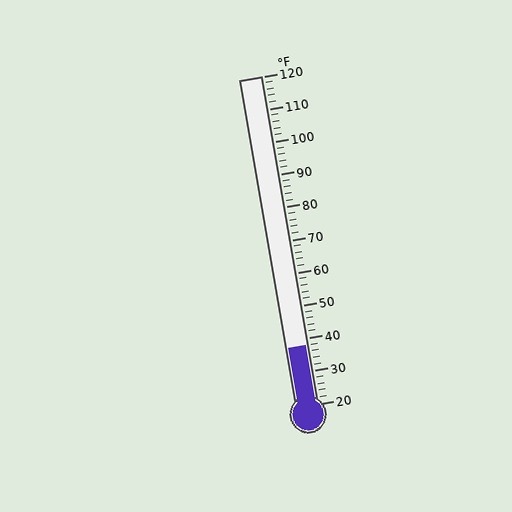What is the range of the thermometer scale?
The thermometer scale ranges from 20°F to 120°F.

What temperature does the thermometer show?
The thermometer shows approximately 38°F.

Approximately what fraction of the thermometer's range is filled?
The thermometer is filled to approximately 20% of its range.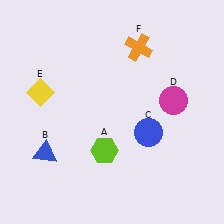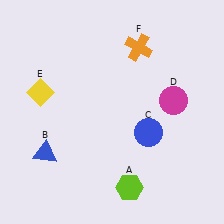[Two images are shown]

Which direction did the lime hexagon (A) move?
The lime hexagon (A) moved down.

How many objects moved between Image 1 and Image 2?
1 object moved between the two images.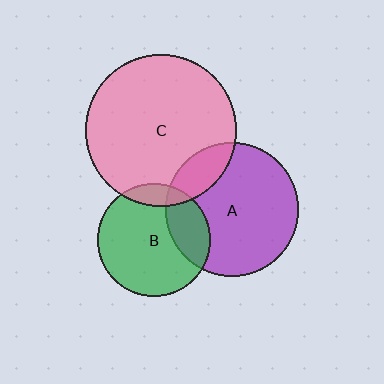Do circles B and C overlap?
Yes.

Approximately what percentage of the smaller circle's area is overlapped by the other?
Approximately 10%.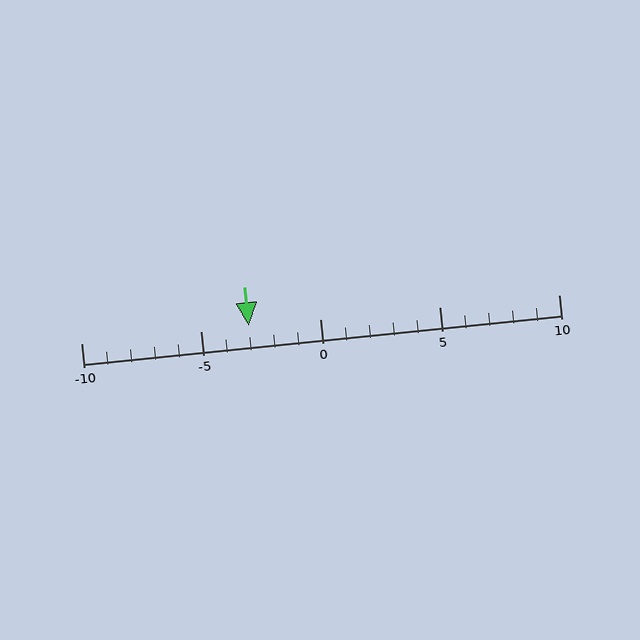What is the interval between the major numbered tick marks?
The major tick marks are spaced 5 units apart.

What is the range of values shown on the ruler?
The ruler shows values from -10 to 10.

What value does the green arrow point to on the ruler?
The green arrow points to approximately -3.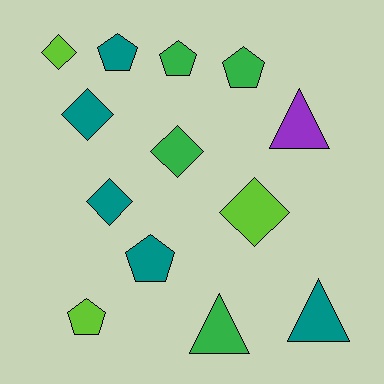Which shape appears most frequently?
Pentagon, with 5 objects.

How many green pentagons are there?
There are 2 green pentagons.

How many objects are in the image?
There are 13 objects.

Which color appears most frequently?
Teal, with 5 objects.